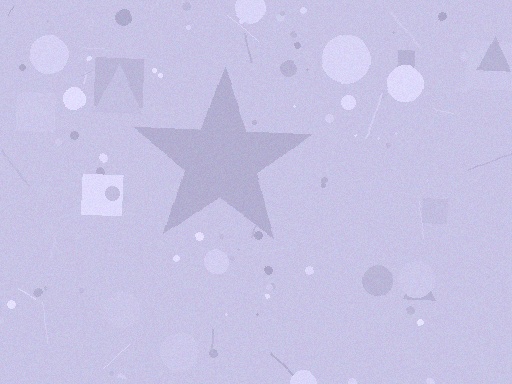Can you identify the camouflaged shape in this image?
The camouflaged shape is a star.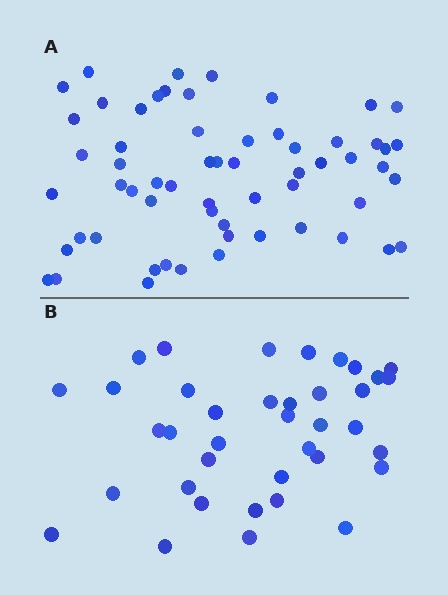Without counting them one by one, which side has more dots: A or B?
Region A (the top region) has more dots.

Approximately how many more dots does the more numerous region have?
Region A has approximately 20 more dots than region B.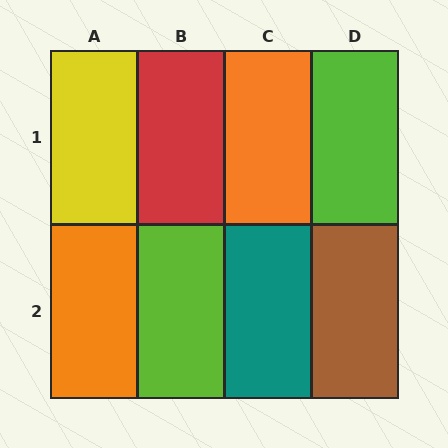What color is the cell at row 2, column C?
Teal.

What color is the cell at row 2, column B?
Lime.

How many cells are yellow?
1 cell is yellow.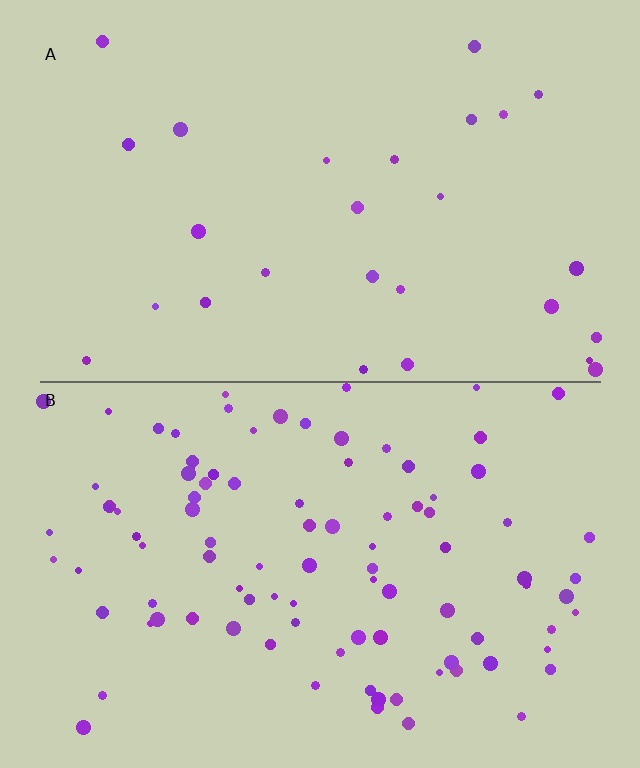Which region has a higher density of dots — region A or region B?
B (the bottom).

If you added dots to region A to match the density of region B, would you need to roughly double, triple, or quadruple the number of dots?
Approximately quadruple.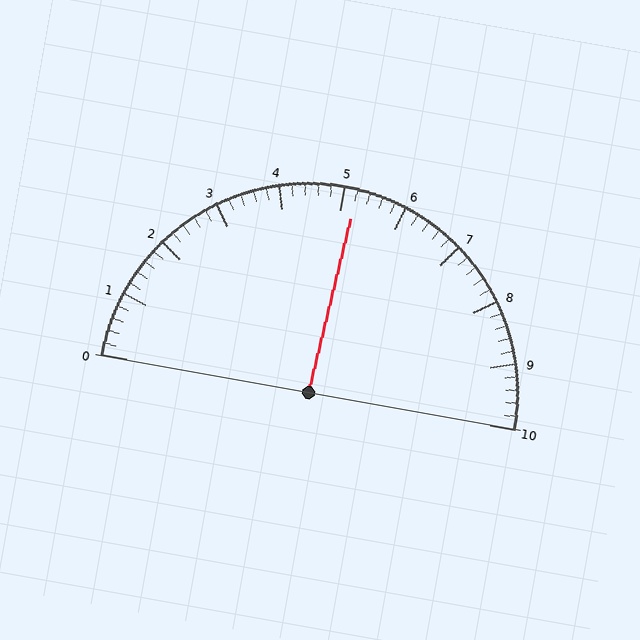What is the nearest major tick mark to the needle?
The nearest major tick mark is 5.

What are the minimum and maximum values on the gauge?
The gauge ranges from 0 to 10.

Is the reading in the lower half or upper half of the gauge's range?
The reading is in the upper half of the range (0 to 10).